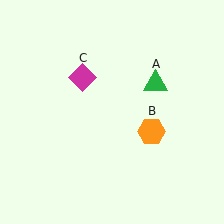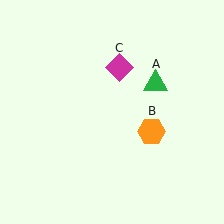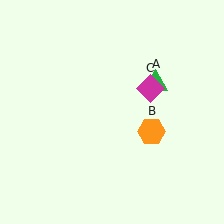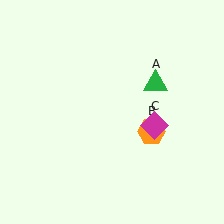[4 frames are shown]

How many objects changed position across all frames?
1 object changed position: magenta diamond (object C).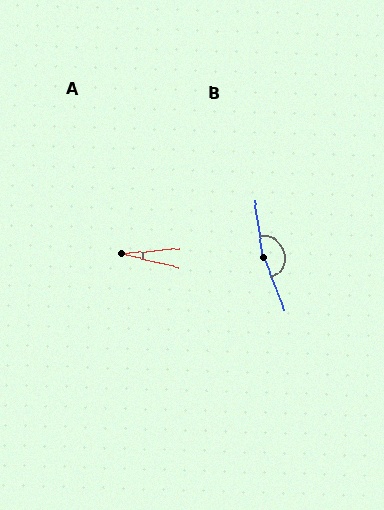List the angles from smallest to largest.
A (19°), B (166°).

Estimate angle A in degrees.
Approximately 19 degrees.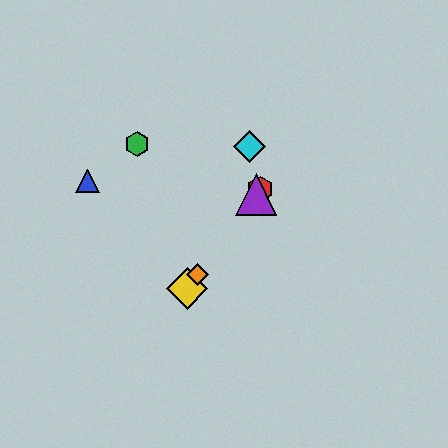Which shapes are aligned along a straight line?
The red hexagon, the yellow diamond, the purple triangle, the orange diamond are aligned along a straight line.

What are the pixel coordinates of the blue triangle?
The blue triangle is at (87, 181).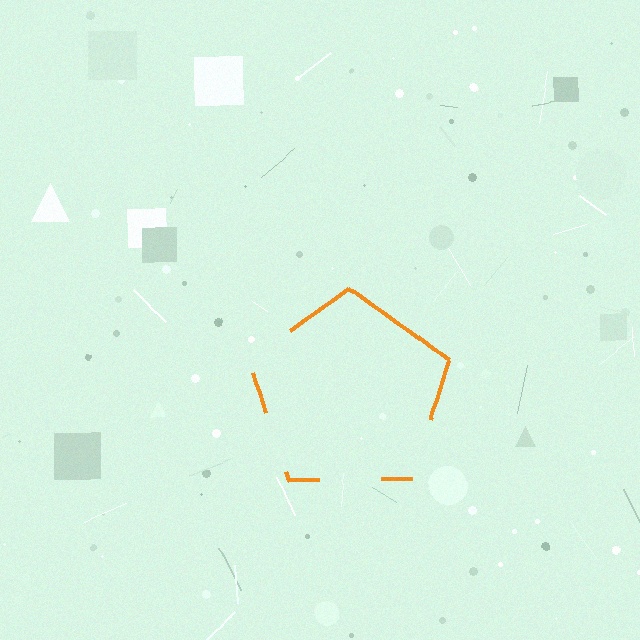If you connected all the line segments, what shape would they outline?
They would outline a pentagon.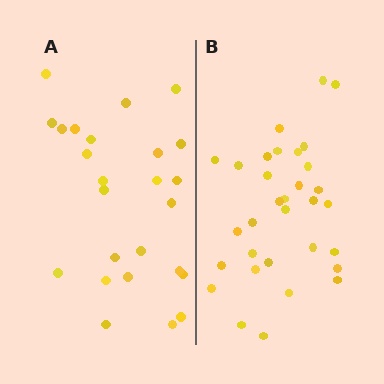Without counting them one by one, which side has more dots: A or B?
Region B (the right region) has more dots.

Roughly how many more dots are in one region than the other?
Region B has roughly 8 or so more dots than region A.